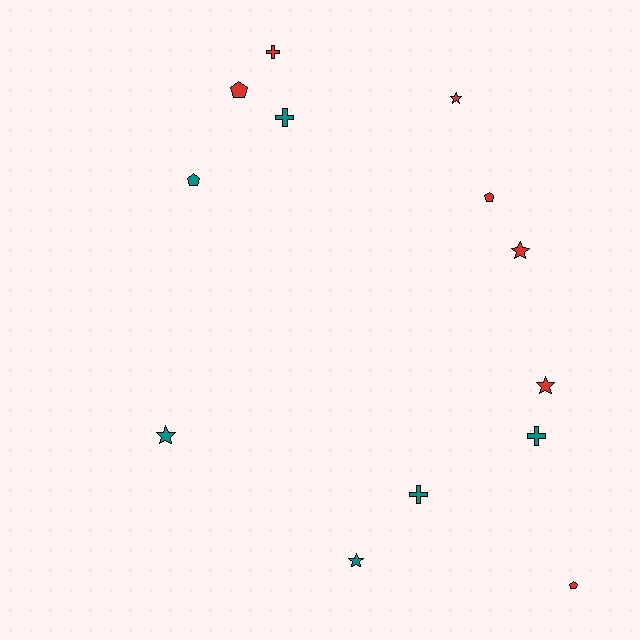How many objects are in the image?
There are 13 objects.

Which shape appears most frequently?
Star, with 5 objects.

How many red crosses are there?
There is 1 red cross.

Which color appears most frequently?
Red, with 7 objects.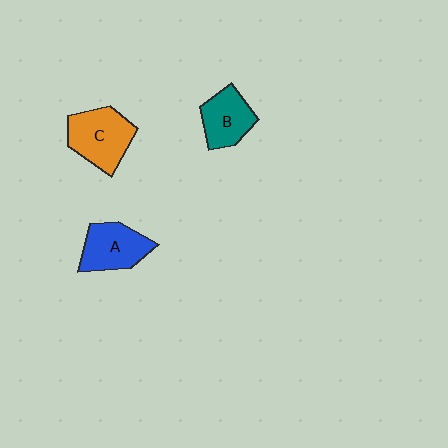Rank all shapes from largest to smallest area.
From largest to smallest: C (orange), A (blue), B (teal).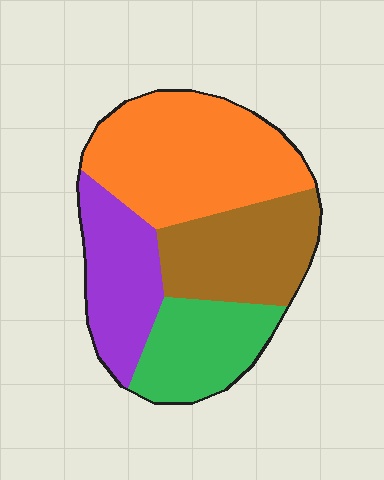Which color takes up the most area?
Orange, at roughly 35%.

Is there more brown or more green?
Brown.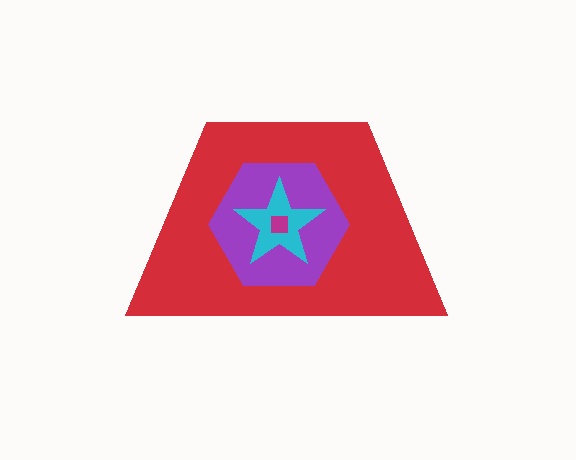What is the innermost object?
The magenta square.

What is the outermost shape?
The red trapezoid.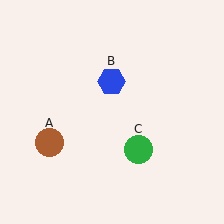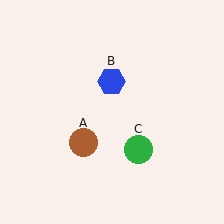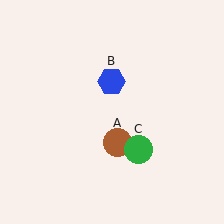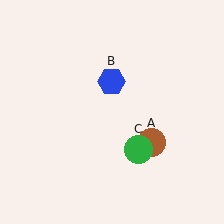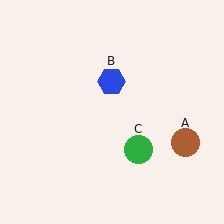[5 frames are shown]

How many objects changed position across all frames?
1 object changed position: brown circle (object A).